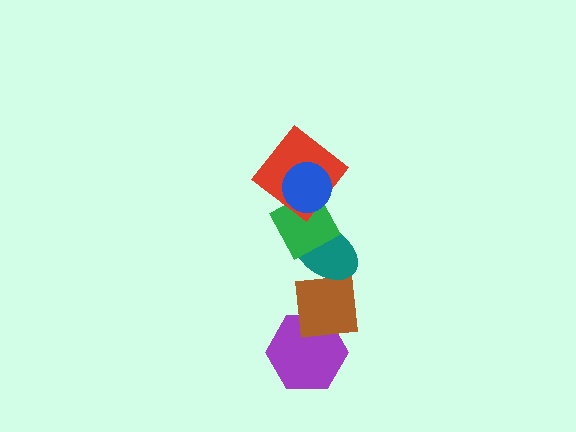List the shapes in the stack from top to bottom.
From top to bottom: the blue circle, the red diamond, the green diamond, the teal ellipse, the brown square, the purple hexagon.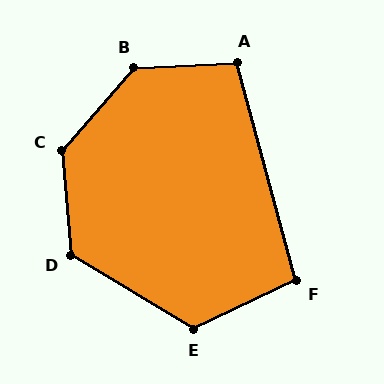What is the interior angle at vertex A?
Approximately 102 degrees (obtuse).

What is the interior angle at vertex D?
Approximately 126 degrees (obtuse).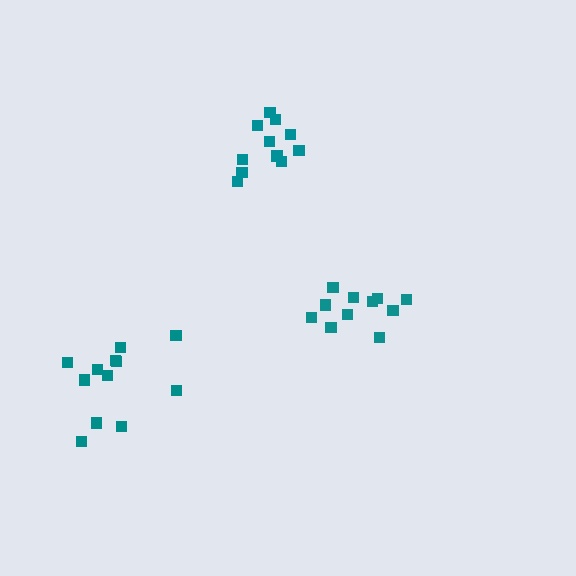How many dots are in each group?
Group 1: 11 dots, Group 2: 11 dots, Group 3: 12 dots (34 total).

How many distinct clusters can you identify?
There are 3 distinct clusters.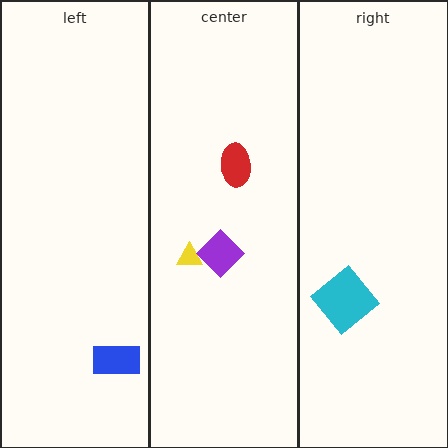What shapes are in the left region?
The blue rectangle.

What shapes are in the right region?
The cyan diamond.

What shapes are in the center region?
The yellow triangle, the red ellipse, the purple diamond.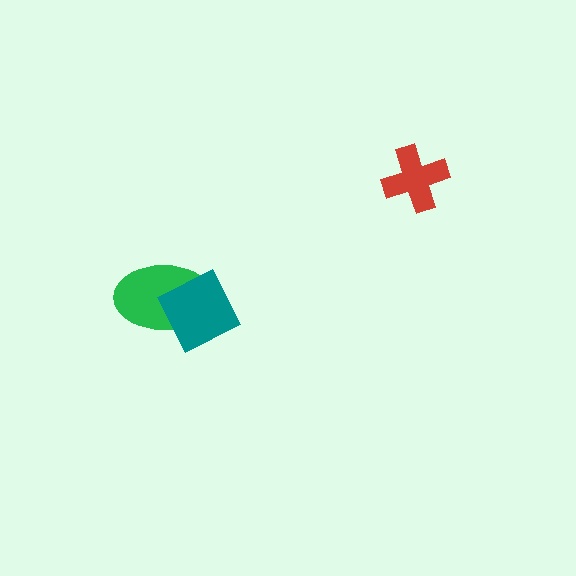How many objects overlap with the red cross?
0 objects overlap with the red cross.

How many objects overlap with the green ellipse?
1 object overlaps with the green ellipse.